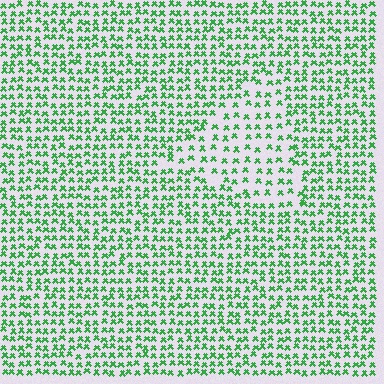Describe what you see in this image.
The image contains small green elements arranged at two different densities. A triangle-shaped region is visible where the elements are less densely packed than the surrounding area.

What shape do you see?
I see a triangle.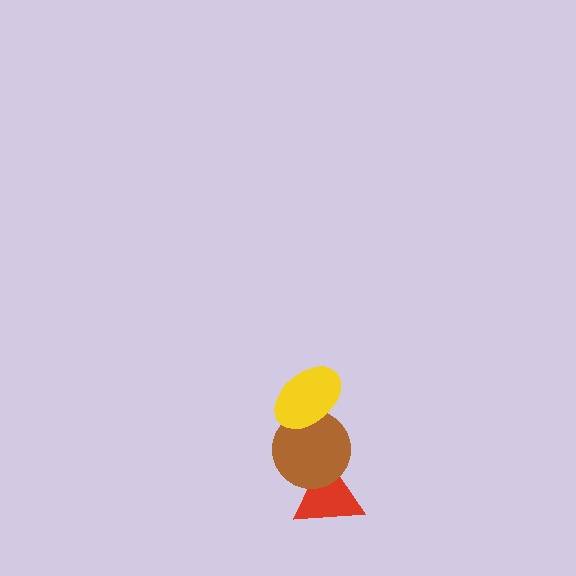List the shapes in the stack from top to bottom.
From top to bottom: the yellow ellipse, the brown circle, the red triangle.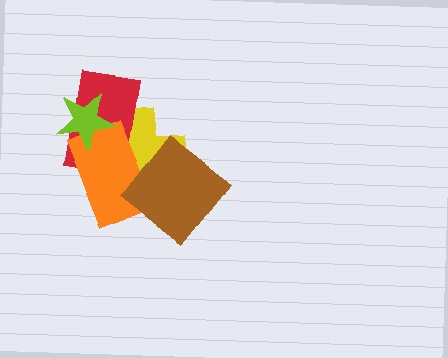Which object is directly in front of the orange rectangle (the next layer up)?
The lime star is directly in front of the orange rectangle.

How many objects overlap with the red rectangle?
3 objects overlap with the red rectangle.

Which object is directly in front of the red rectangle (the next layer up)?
The orange rectangle is directly in front of the red rectangle.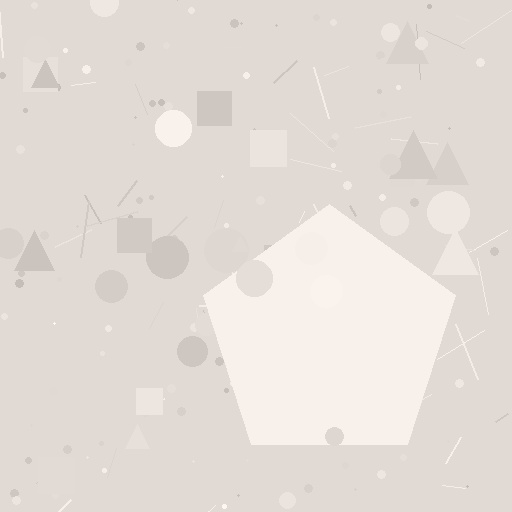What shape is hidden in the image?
A pentagon is hidden in the image.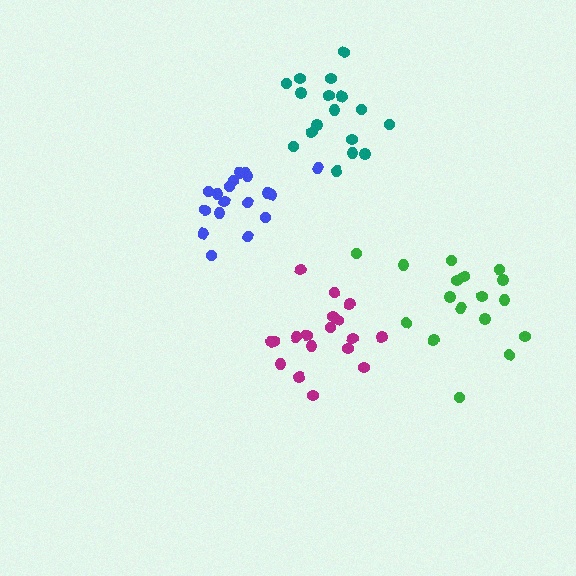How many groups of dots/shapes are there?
There are 4 groups.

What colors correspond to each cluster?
The clusters are colored: blue, magenta, teal, green.